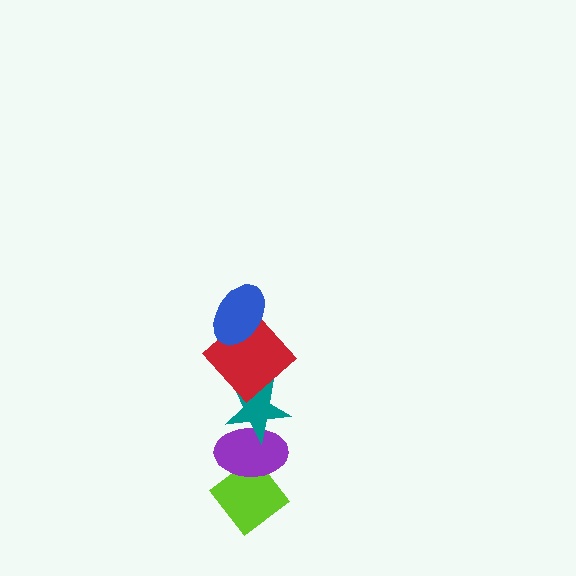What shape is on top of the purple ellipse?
The teal star is on top of the purple ellipse.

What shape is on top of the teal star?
The red diamond is on top of the teal star.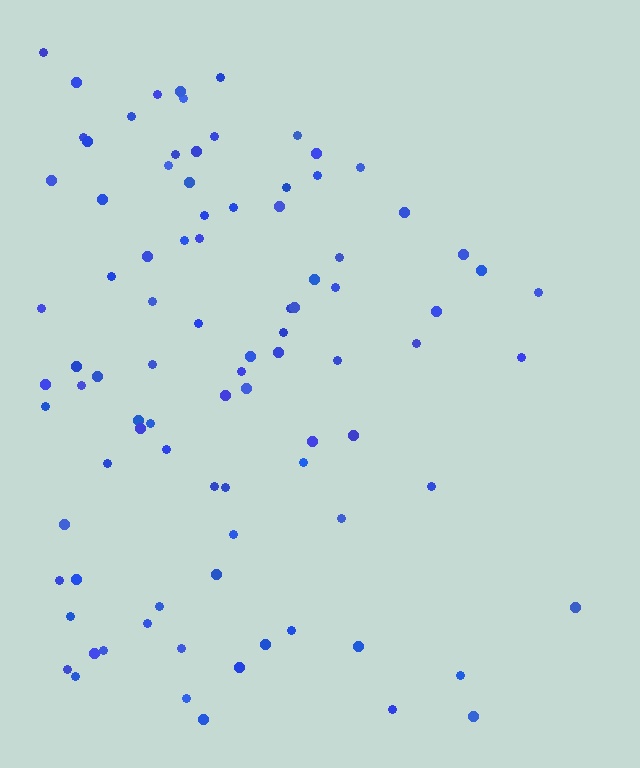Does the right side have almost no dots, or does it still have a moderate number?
Still a moderate number, just noticeably fewer than the left.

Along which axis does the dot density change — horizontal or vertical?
Horizontal.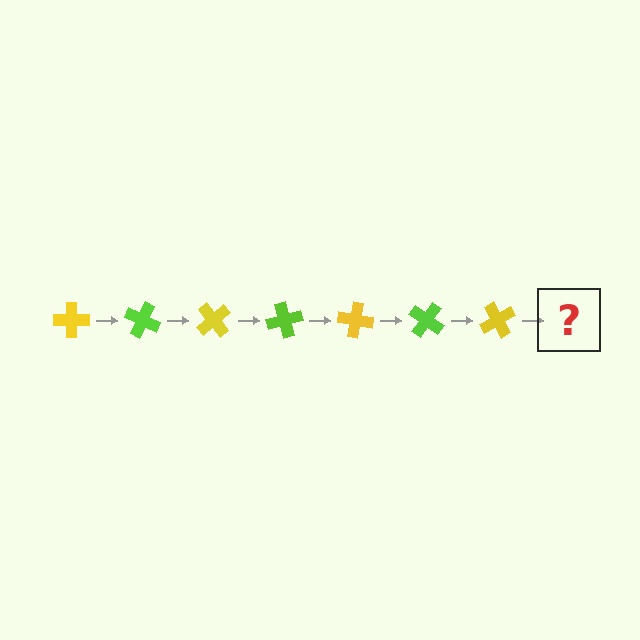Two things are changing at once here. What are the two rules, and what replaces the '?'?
The two rules are that it rotates 25 degrees each step and the color cycles through yellow and lime. The '?' should be a lime cross, rotated 175 degrees from the start.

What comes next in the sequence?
The next element should be a lime cross, rotated 175 degrees from the start.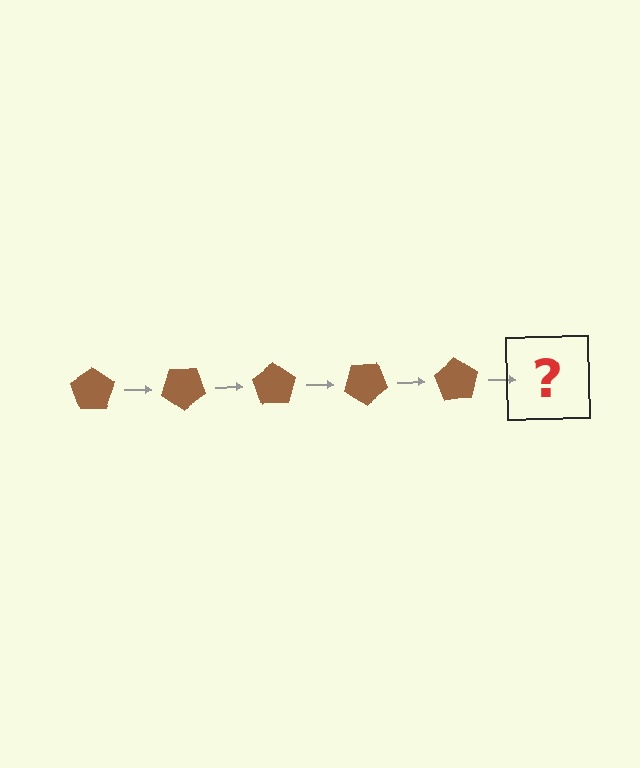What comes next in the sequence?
The next element should be a brown pentagon rotated 175 degrees.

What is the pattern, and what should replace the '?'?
The pattern is that the pentagon rotates 35 degrees each step. The '?' should be a brown pentagon rotated 175 degrees.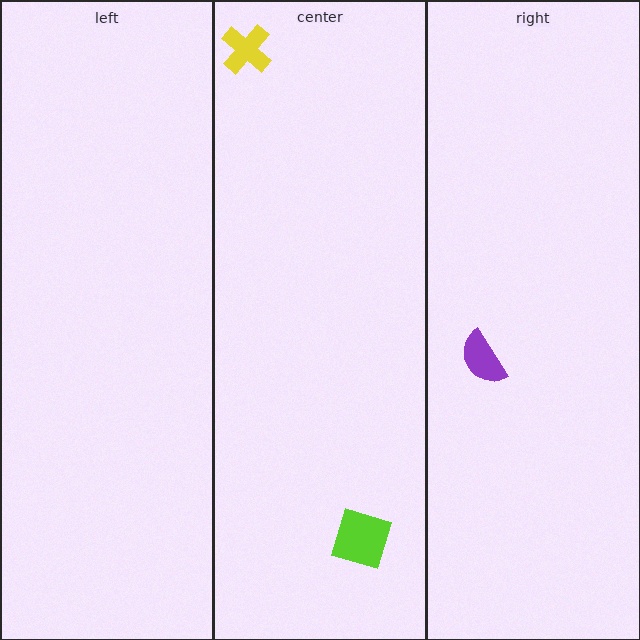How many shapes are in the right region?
1.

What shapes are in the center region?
The lime square, the yellow cross.